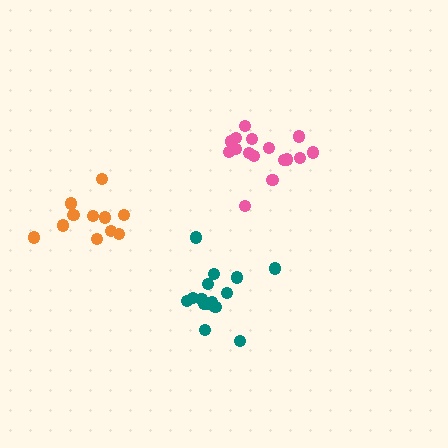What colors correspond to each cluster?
The clusters are colored: teal, pink, orange.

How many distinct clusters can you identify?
There are 3 distinct clusters.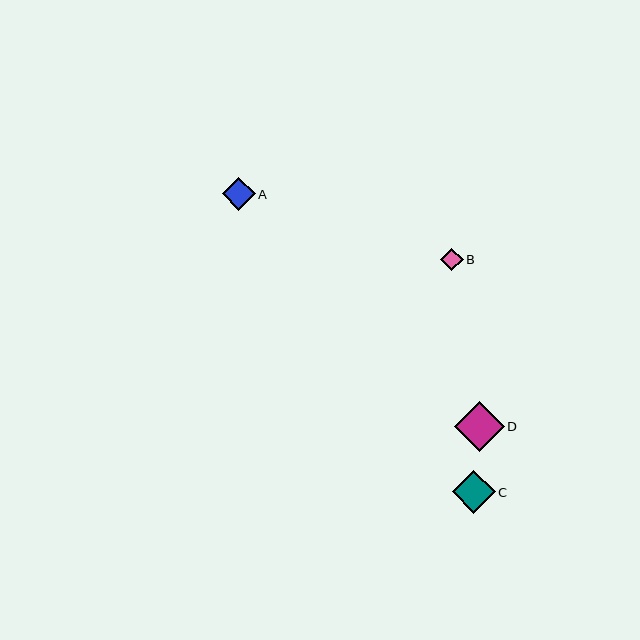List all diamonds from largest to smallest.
From largest to smallest: D, C, A, B.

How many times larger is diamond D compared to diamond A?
Diamond D is approximately 1.5 times the size of diamond A.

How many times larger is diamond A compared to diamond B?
Diamond A is approximately 1.5 times the size of diamond B.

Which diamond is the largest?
Diamond D is the largest with a size of approximately 50 pixels.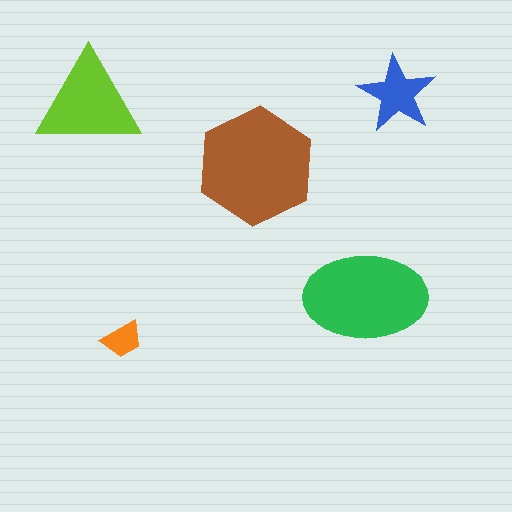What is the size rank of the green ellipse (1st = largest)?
2nd.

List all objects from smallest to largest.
The orange trapezoid, the blue star, the lime triangle, the green ellipse, the brown hexagon.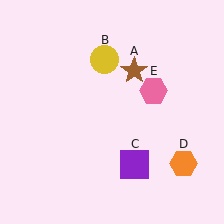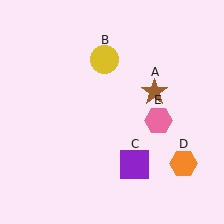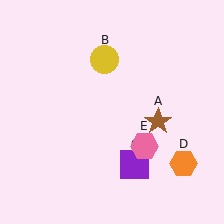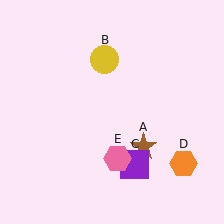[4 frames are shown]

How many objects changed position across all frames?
2 objects changed position: brown star (object A), pink hexagon (object E).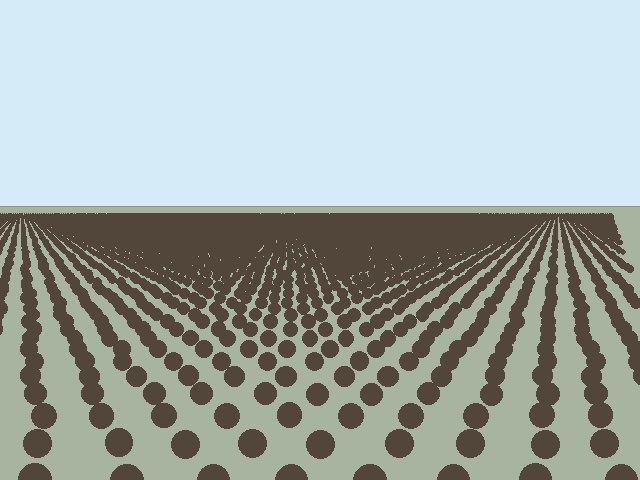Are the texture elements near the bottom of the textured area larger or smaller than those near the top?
Larger. Near the bottom, elements are closer to the viewer and appear at a bigger on-screen size.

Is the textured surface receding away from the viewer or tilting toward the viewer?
The surface is receding away from the viewer. Texture elements get smaller and denser toward the top.